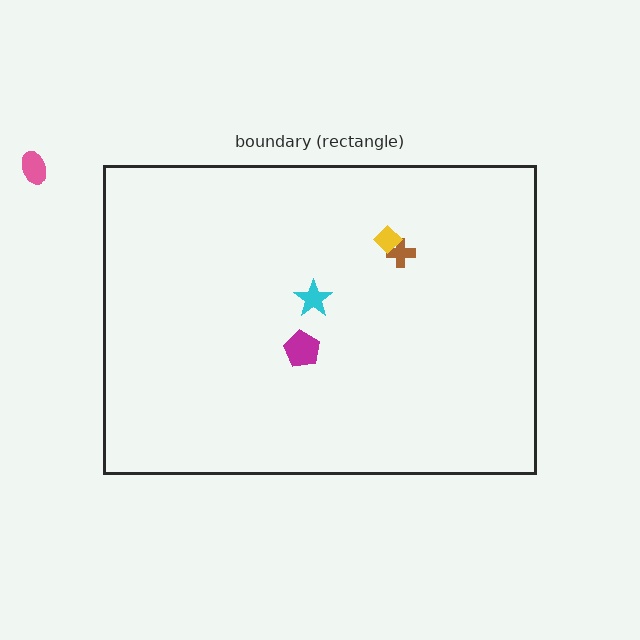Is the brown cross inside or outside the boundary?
Inside.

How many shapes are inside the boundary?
4 inside, 1 outside.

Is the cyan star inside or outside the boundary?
Inside.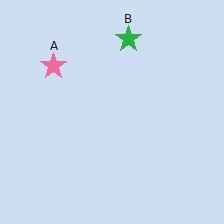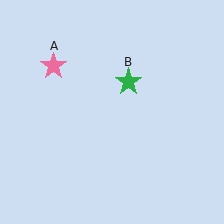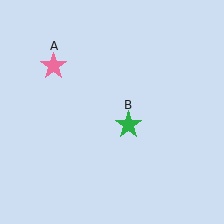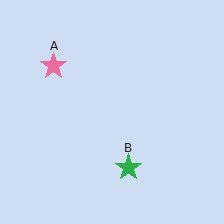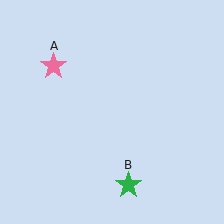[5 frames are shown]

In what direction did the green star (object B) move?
The green star (object B) moved down.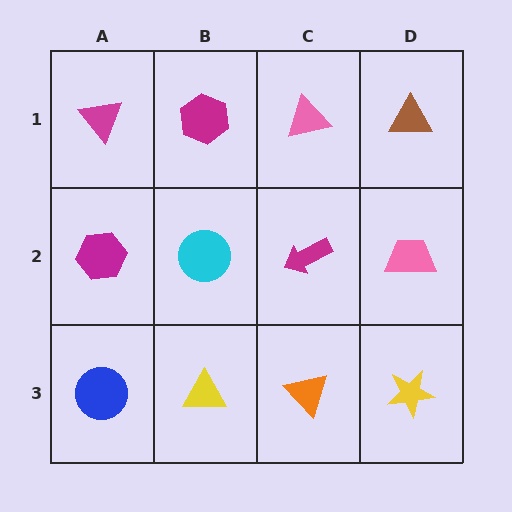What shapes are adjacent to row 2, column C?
A pink triangle (row 1, column C), an orange triangle (row 3, column C), a cyan circle (row 2, column B), a pink trapezoid (row 2, column D).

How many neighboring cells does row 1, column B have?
3.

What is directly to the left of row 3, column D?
An orange triangle.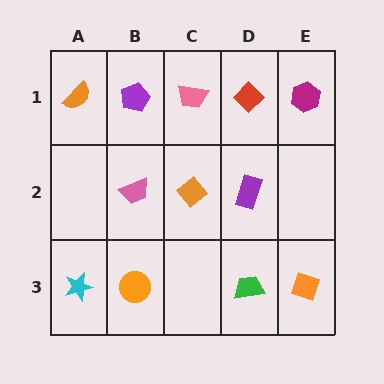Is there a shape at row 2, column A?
No, that cell is empty.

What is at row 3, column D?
A green trapezoid.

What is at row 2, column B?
A pink trapezoid.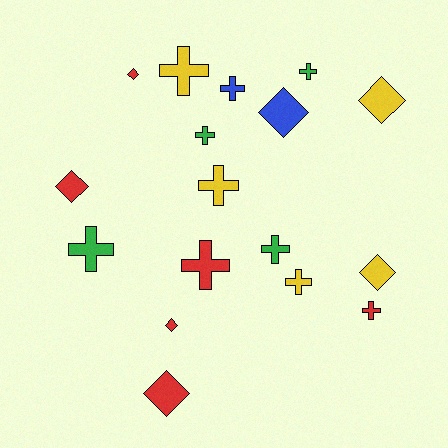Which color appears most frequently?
Red, with 6 objects.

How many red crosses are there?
There are 2 red crosses.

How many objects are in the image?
There are 17 objects.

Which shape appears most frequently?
Cross, with 10 objects.